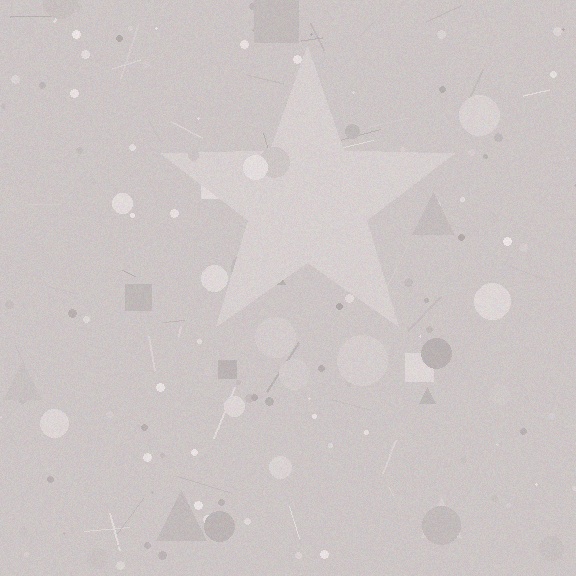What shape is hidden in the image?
A star is hidden in the image.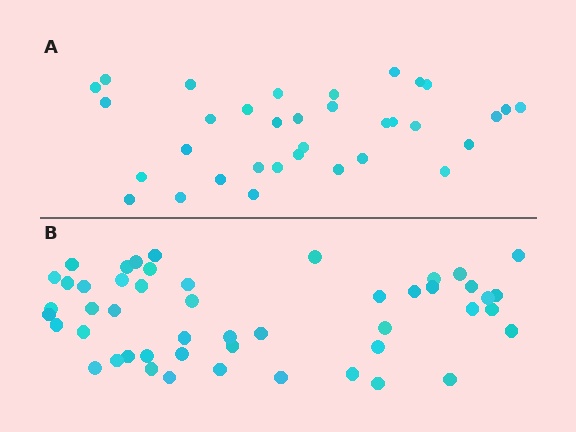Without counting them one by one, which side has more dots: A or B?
Region B (the bottom region) has more dots.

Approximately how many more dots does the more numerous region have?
Region B has approximately 15 more dots than region A.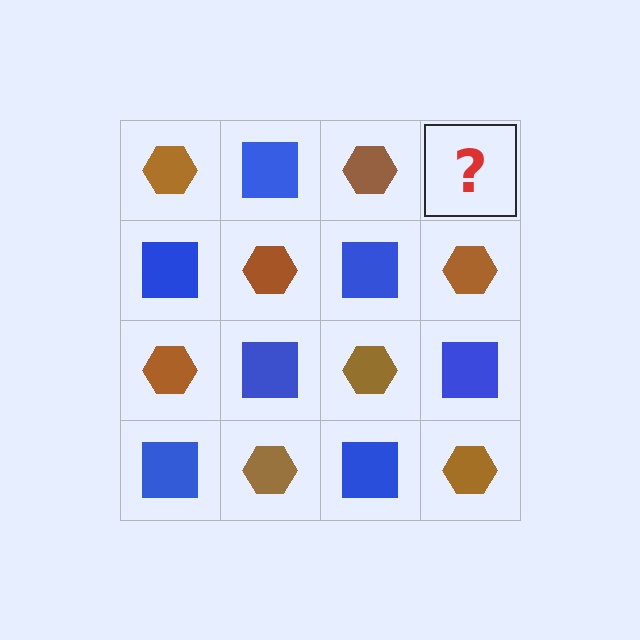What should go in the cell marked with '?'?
The missing cell should contain a blue square.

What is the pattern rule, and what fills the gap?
The rule is that it alternates brown hexagon and blue square in a checkerboard pattern. The gap should be filled with a blue square.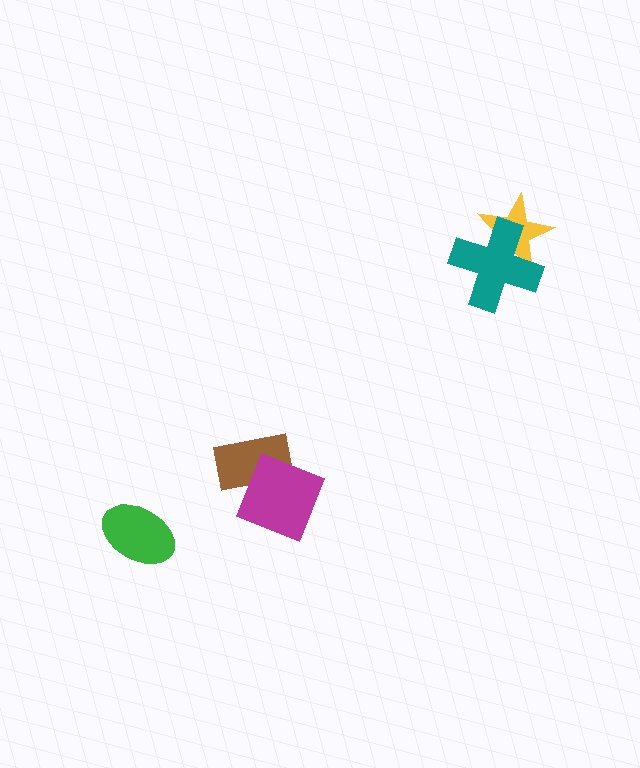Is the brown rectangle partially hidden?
Yes, it is partially covered by another shape.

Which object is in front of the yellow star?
The teal cross is in front of the yellow star.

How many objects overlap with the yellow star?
1 object overlaps with the yellow star.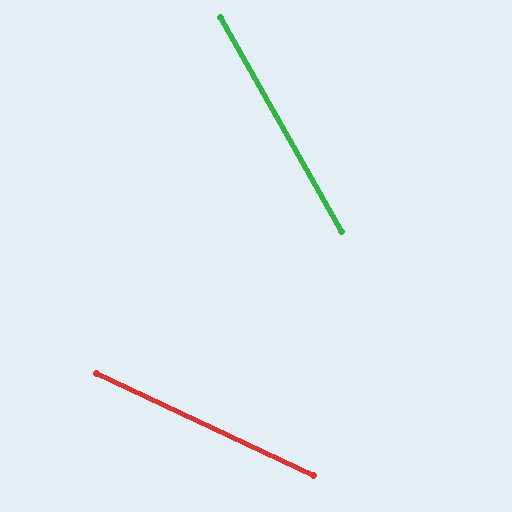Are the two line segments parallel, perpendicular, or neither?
Neither parallel nor perpendicular — they differ by about 35°.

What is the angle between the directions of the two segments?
Approximately 35 degrees.